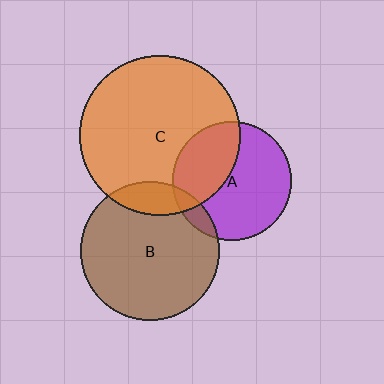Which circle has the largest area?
Circle C (orange).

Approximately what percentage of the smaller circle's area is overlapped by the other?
Approximately 35%.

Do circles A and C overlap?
Yes.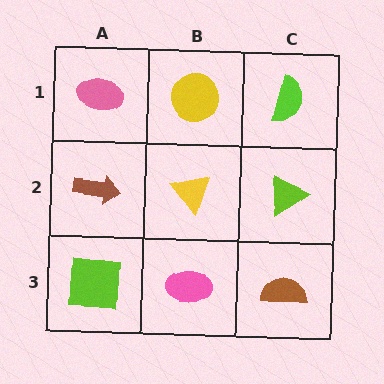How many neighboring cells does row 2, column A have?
3.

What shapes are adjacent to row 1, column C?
A lime triangle (row 2, column C), a yellow circle (row 1, column B).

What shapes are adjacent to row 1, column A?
A brown arrow (row 2, column A), a yellow circle (row 1, column B).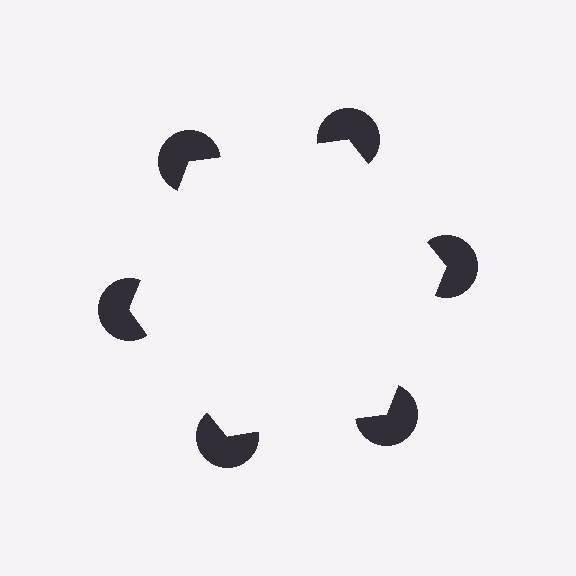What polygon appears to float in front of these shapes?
An illusory hexagon — its edges are inferred from the aligned wedge cuts in the pac-man discs, not physically drawn.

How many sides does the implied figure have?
6 sides.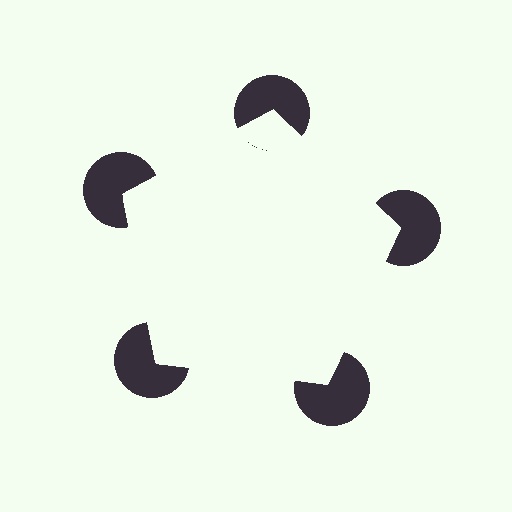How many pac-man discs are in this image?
There are 5 — one at each vertex of the illusory pentagon.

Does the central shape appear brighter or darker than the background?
It typically appears slightly brighter than the background, even though no actual brightness change is drawn.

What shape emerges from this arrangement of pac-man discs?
An illusory pentagon — its edges are inferred from the aligned wedge cuts in the pac-man discs, not physically drawn.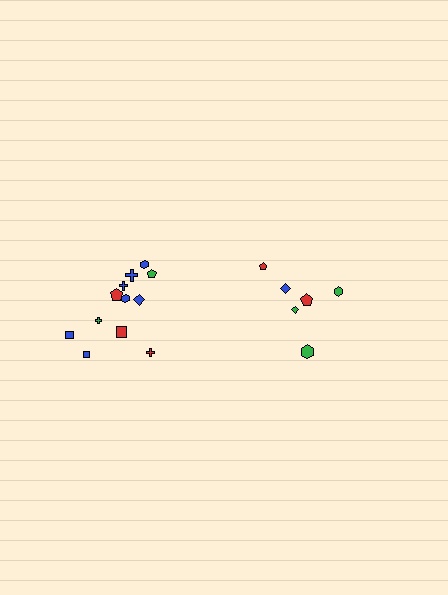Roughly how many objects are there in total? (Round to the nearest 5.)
Roughly 20 objects in total.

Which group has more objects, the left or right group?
The left group.